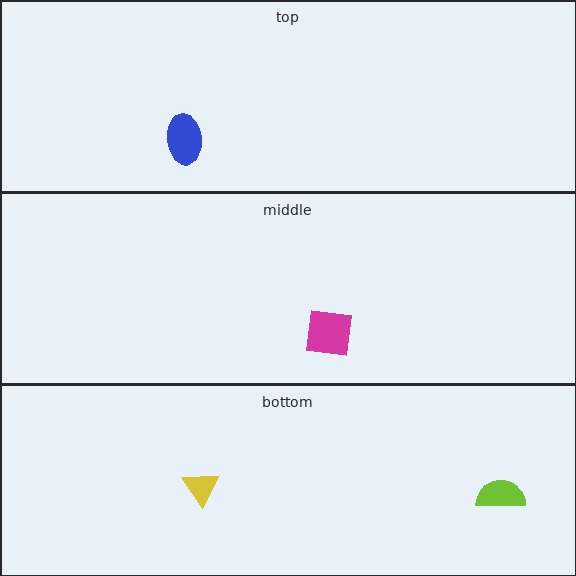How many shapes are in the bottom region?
2.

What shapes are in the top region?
The blue ellipse.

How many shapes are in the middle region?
1.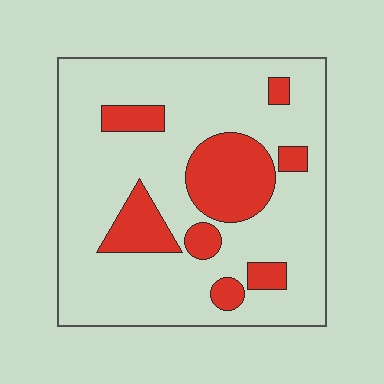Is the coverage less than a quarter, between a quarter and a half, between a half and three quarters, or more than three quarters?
Less than a quarter.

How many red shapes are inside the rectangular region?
8.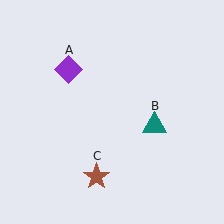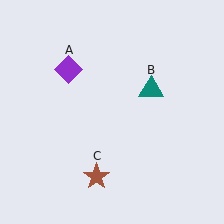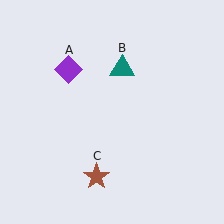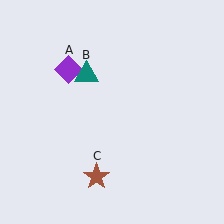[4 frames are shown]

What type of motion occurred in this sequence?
The teal triangle (object B) rotated counterclockwise around the center of the scene.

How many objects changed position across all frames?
1 object changed position: teal triangle (object B).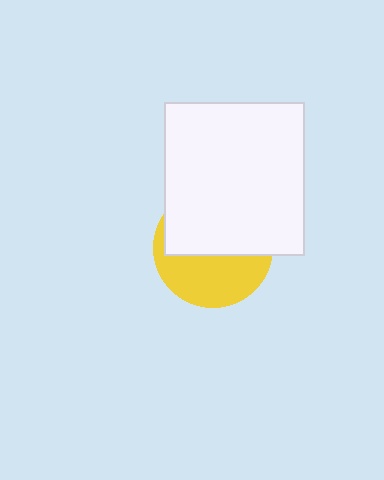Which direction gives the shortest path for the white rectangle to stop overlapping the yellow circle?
Moving up gives the shortest separation.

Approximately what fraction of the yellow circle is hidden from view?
Roughly 55% of the yellow circle is hidden behind the white rectangle.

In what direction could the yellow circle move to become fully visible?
The yellow circle could move down. That would shift it out from behind the white rectangle entirely.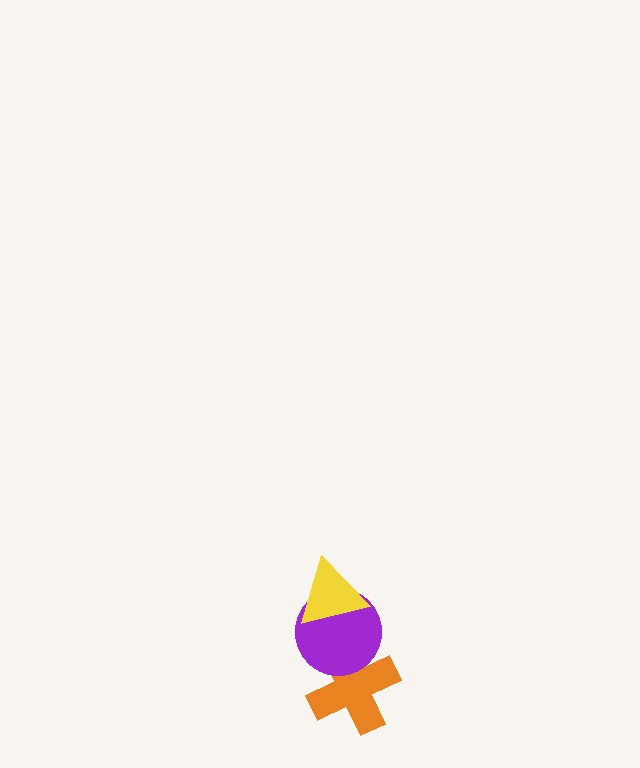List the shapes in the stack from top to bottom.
From top to bottom: the yellow triangle, the purple circle, the orange cross.